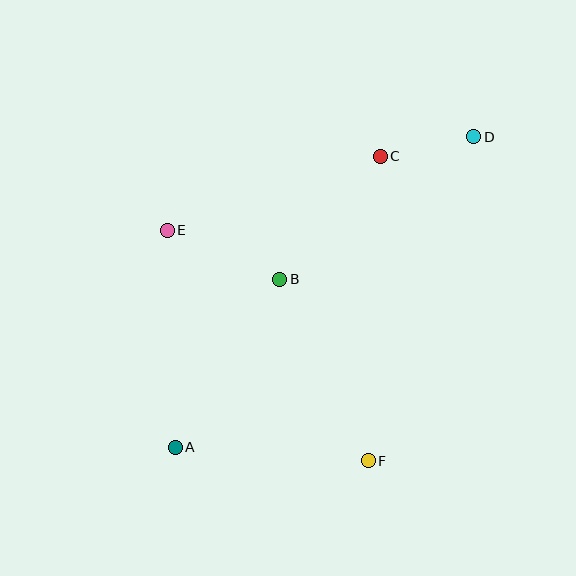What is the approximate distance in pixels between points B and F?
The distance between B and F is approximately 202 pixels.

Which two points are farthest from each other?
Points A and D are farthest from each other.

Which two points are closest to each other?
Points C and D are closest to each other.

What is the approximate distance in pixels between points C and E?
The distance between C and E is approximately 225 pixels.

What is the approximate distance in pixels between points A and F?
The distance between A and F is approximately 193 pixels.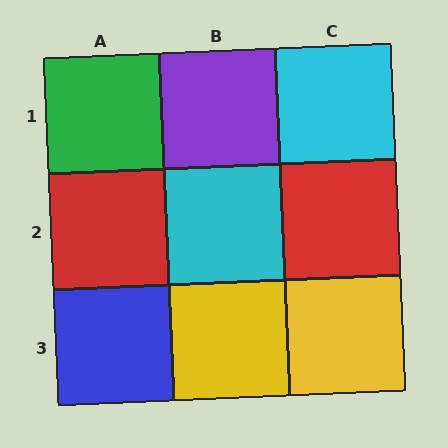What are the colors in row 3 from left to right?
Blue, yellow, yellow.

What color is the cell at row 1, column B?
Purple.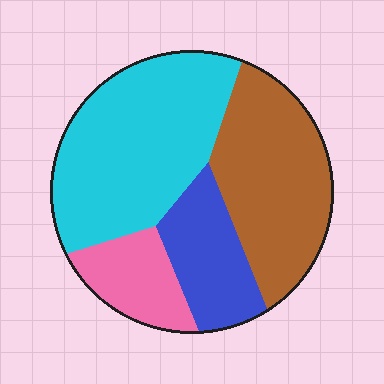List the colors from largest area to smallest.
From largest to smallest: cyan, brown, blue, pink.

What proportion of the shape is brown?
Brown covers 31% of the shape.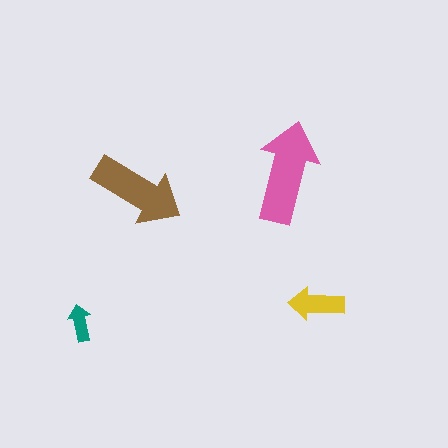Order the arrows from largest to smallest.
the pink one, the brown one, the yellow one, the teal one.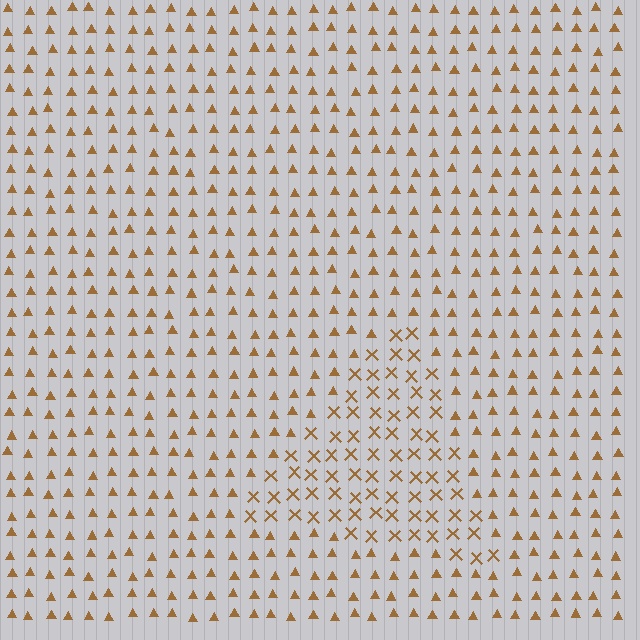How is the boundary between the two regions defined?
The boundary is defined by a change in element shape: X marks inside vs. triangles outside. All elements share the same color and spacing.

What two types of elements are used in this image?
The image uses X marks inside the triangle region and triangles outside it.